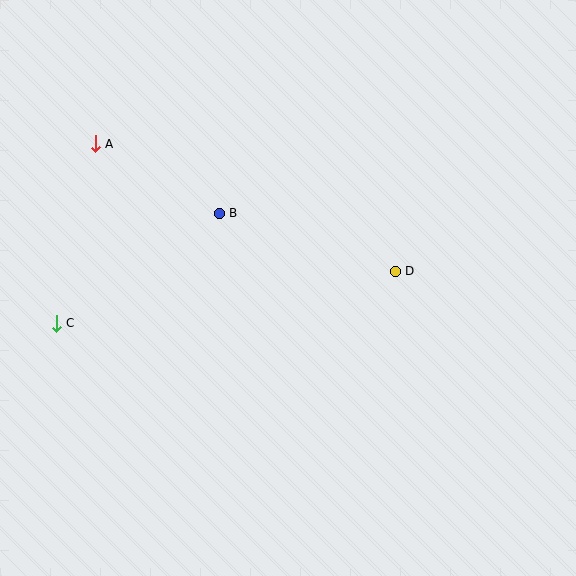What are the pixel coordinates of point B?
Point B is at (219, 213).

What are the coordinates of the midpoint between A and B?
The midpoint between A and B is at (157, 179).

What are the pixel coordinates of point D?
Point D is at (395, 271).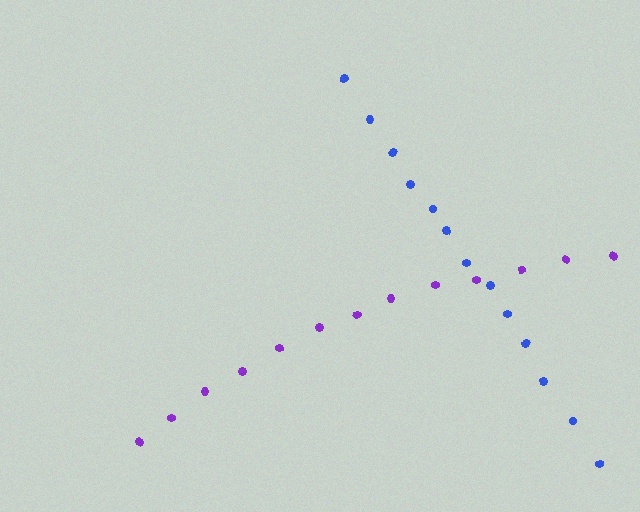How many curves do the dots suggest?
There are 2 distinct paths.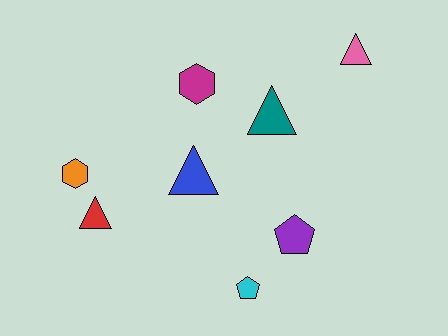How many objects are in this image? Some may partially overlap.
There are 8 objects.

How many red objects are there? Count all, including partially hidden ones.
There is 1 red object.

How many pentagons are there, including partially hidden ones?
There are 2 pentagons.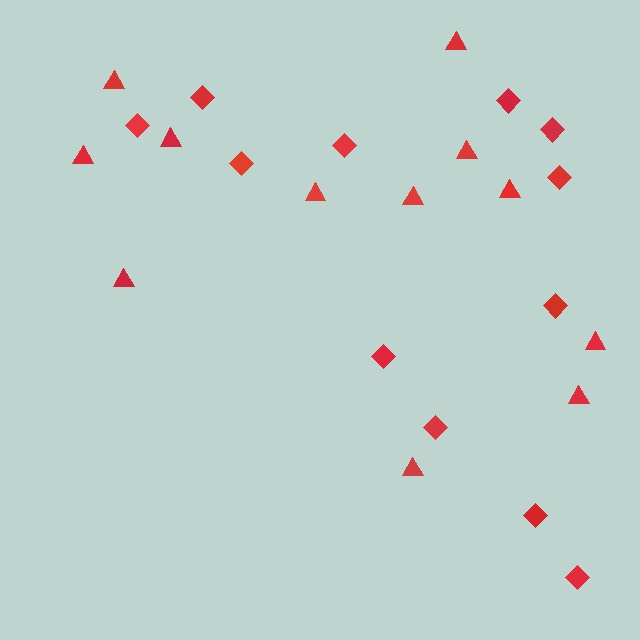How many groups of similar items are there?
There are 2 groups: one group of triangles (12) and one group of diamonds (12).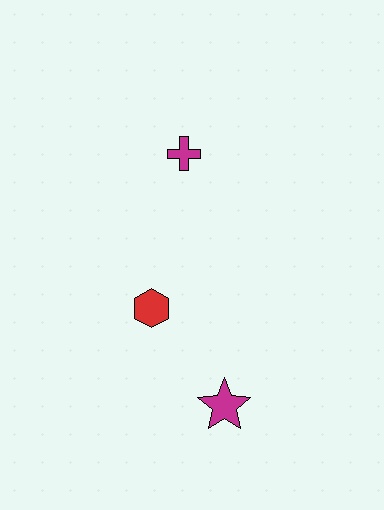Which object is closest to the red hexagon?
The magenta star is closest to the red hexagon.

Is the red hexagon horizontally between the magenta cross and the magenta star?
No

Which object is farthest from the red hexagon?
The magenta cross is farthest from the red hexagon.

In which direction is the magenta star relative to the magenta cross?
The magenta star is below the magenta cross.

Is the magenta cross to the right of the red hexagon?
Yes